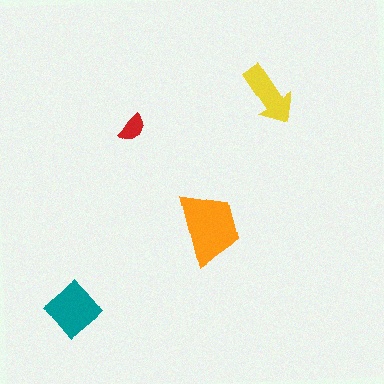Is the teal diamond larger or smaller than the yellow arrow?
Larger.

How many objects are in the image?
There are 4 objects in the image.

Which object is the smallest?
The red semicircle.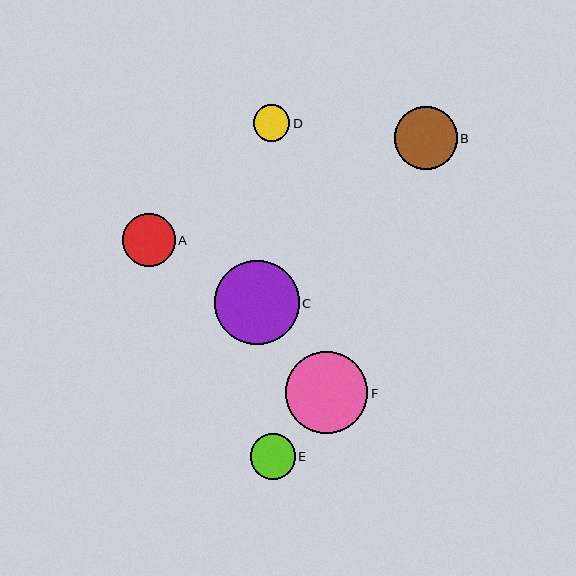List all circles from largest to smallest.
From largest to smallest: C, F, B, A, E, D.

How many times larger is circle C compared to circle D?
Circle C is approximately 2.3 times the size of circle D.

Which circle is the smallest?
Circle D is the smallest with a size of approximately 37 pixels.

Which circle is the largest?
Circle C is the largest with a size of approximately 85 pixels.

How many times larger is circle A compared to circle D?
Circle A is approximately 1.5 times the size of circle D.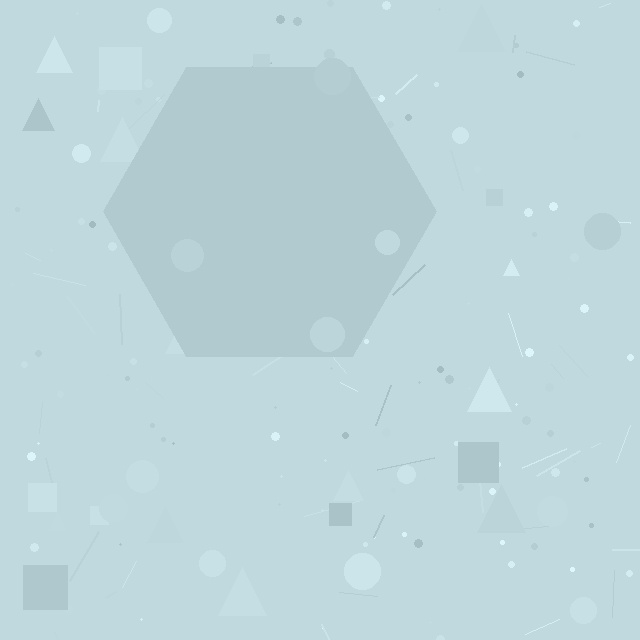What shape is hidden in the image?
A hexagon is hidden in the image.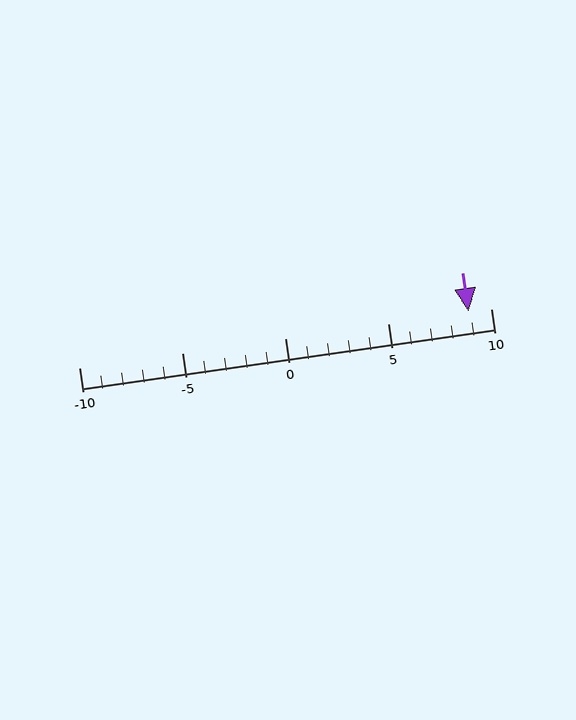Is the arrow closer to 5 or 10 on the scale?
The arrow is closer to 10.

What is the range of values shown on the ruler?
The ruler shows values from -10 to 10.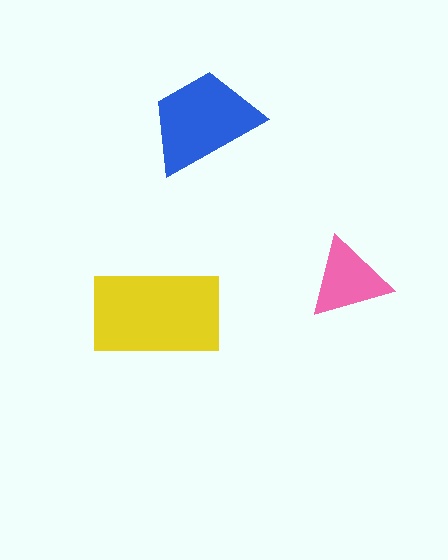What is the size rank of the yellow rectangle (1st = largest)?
1st.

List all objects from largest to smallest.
The yellow rectangle, the blue trapezoid, the pink triangle.